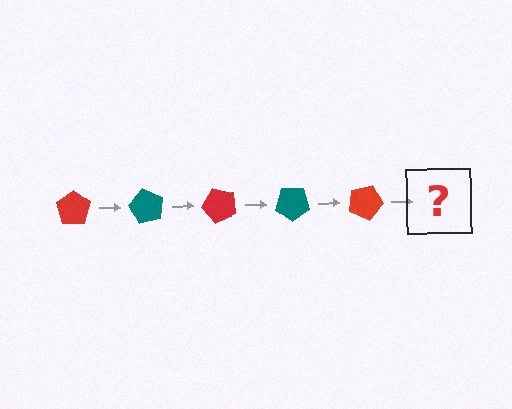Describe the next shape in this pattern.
It should be a teal pentagon, rotated 300 degrees from the start.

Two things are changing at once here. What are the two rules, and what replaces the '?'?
The two rules are that it rotates 60 degrees each step and the color cycles through red and teal. The '?' should be a teal pentagon, rotated 300 degrees from the start.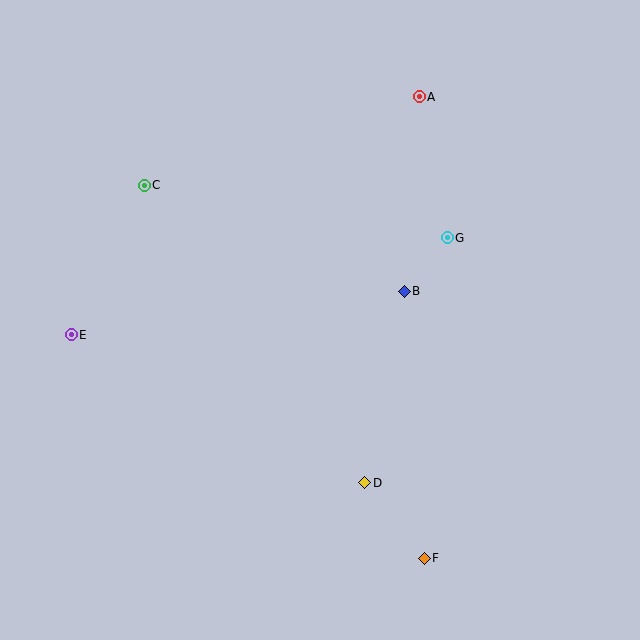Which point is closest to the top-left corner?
Point C is closest to the top-left corner.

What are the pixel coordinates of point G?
Point G is at (447, 238).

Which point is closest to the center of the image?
Point B at (404, 291) is closest to the center.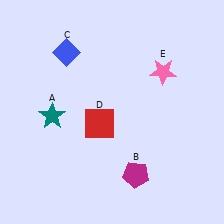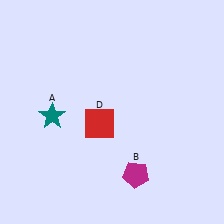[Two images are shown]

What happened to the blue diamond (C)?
The blue diamond (C) was removed in Image 2. It was in the top-left area of Image 1.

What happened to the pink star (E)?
The pink star (E) was removed in Image 2. It was in the top-right area of Image 1.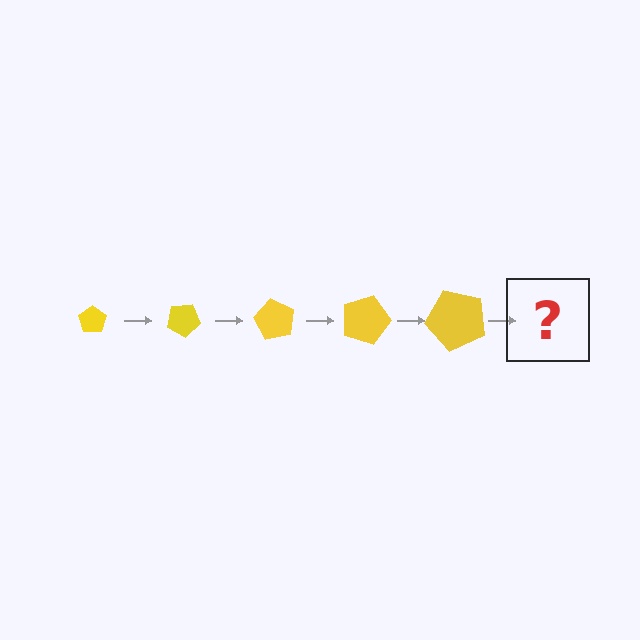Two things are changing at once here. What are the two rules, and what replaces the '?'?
The two rules are that the pentagon grows larger each step and it rotates 30 degrees each step. The '?' should be a pentagon, larger than the previous one and rotated 150 degrees from the start.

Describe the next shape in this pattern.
It should be a pentagon, larger than the previous one and rotated 150 degrees from the start.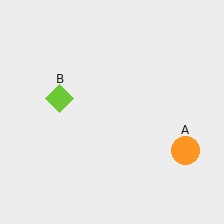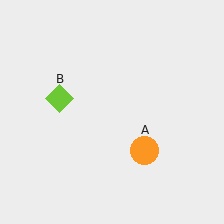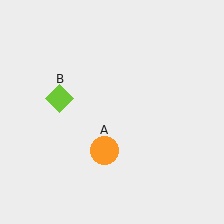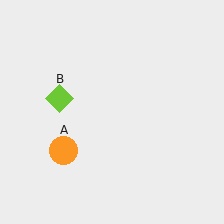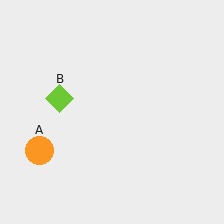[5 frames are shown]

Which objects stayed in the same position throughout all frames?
Lime diamond (object B) remained stationary.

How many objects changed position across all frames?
1 object changed position: orange circle (object A).